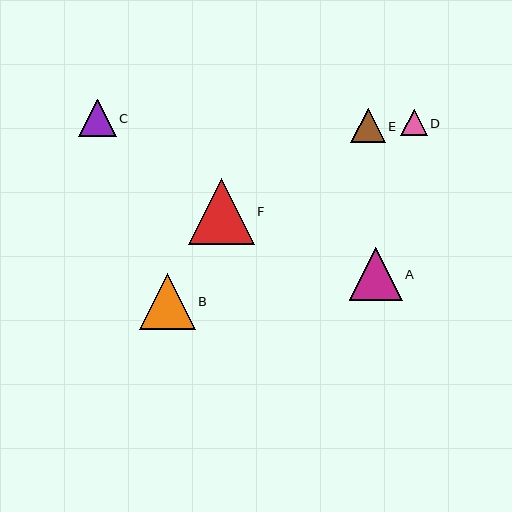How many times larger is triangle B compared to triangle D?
Triangle B is approximately 2.2 times the size of triangle D.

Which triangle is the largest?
Triangle F is the largest with a size of approximately 66 pixels.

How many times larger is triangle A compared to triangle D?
Triangle A is approximately 2.0 times the size of triangle D.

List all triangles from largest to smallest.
From largest to smallest: F, B, A, C, E, D.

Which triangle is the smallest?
Triangle D is the smallest with a size of approximately 26 pixels.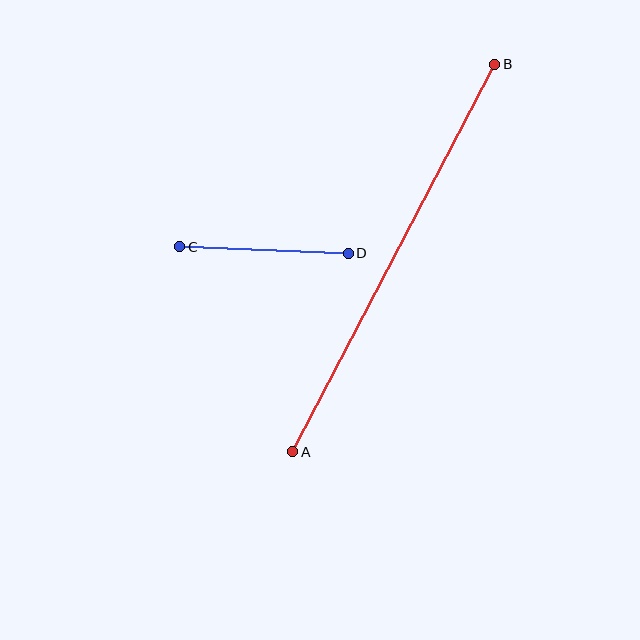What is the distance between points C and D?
The distance is approximately 169 pixels.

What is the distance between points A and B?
The distance is approximately 437 pixels.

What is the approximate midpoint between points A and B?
The midpoint is at approximately (394, 258) pixels.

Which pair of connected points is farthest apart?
Points A and B are farthest apart.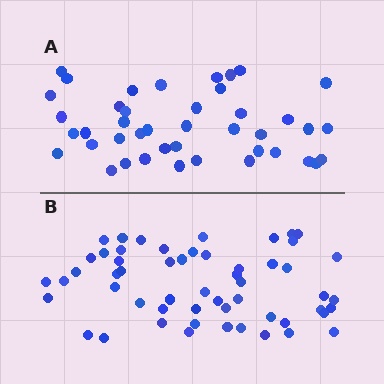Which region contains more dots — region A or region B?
Region B (the bottom region) has more dots.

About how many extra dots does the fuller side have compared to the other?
Region B has approximately 15 more dots than region A.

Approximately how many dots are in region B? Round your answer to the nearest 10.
About 60 dots. (The exact count is 55, which rounds to 60.)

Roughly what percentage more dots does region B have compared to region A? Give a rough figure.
About 30% more.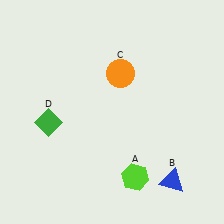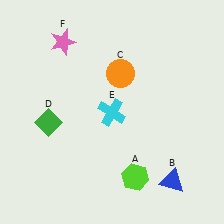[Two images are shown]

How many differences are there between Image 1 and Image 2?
There are 2 differences between the two images.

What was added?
A cyan cross (E), a pink star (F) were added in Image 2.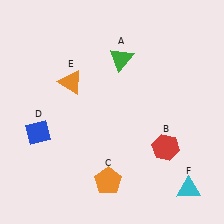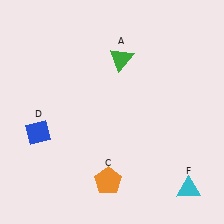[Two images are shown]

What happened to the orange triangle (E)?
The orange triangle (E) was removed in Image 2. It was in the top-left area of Image 1.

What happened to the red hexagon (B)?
The red hexagon (B) was removed in Image 2. It was in the bottom-right area of Image 1.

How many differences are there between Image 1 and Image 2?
There are 2 differences between the two images.